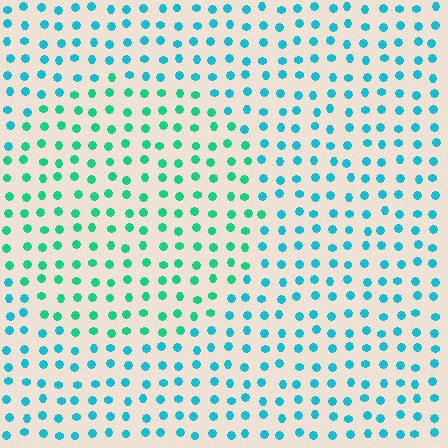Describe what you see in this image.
The image is filled with small cyan elements in a uniform arrangement. A circle-shaped region is visible where the elements are tinted to a slightly different hue, forming a subtle color boundary.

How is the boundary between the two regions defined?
The boundary is defined purely by a slight shift in hue (about 31 degrees). Spacing, size, and orientation are identical on both sides.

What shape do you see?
I see a circle.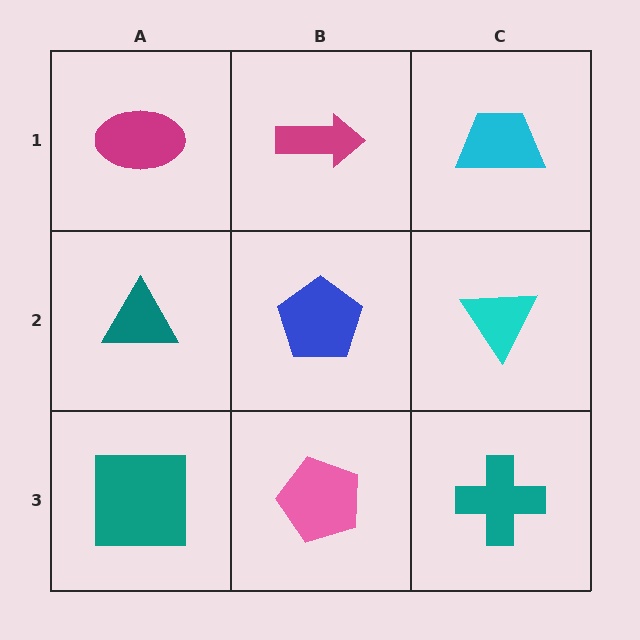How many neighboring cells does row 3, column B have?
3.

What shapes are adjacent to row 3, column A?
A teal triangle (row 2, column A), a pink pentagon (row 3, column B).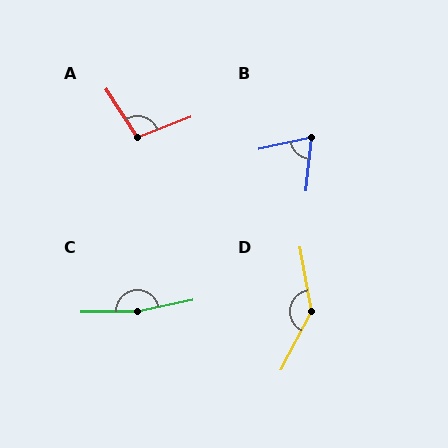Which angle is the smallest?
B, at approximately 71 degrees.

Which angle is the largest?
C, at approximately 169 degrees.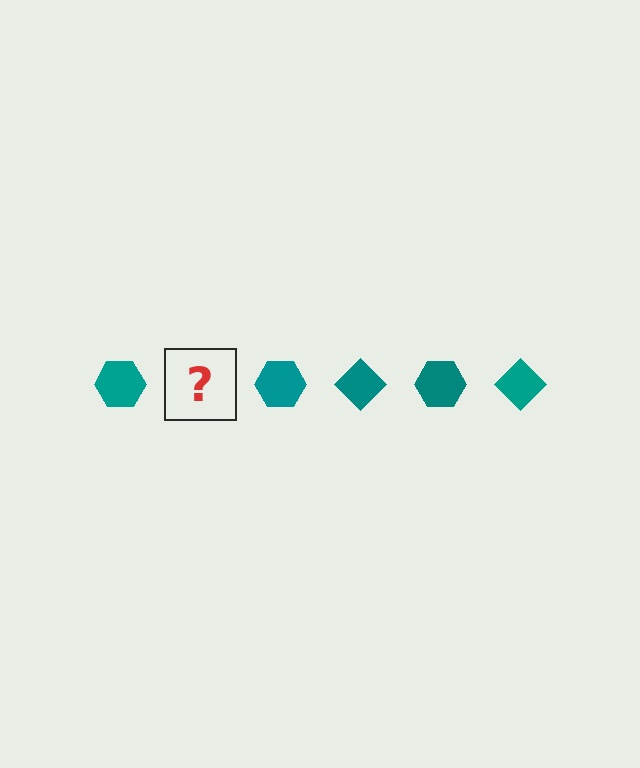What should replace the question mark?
The question mark should be replaced with a teal diamond.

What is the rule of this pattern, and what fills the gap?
The rule is that the pattern cycles through hexagon, diamond shapes in teal. The gap should be filled with a teal diamond.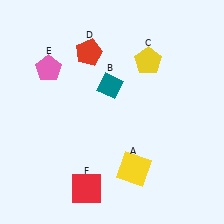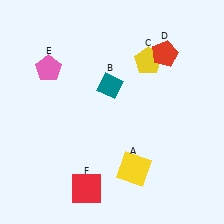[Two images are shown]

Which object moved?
The red pentagon (D) moved right.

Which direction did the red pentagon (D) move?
The red pentagon (D) moved right.